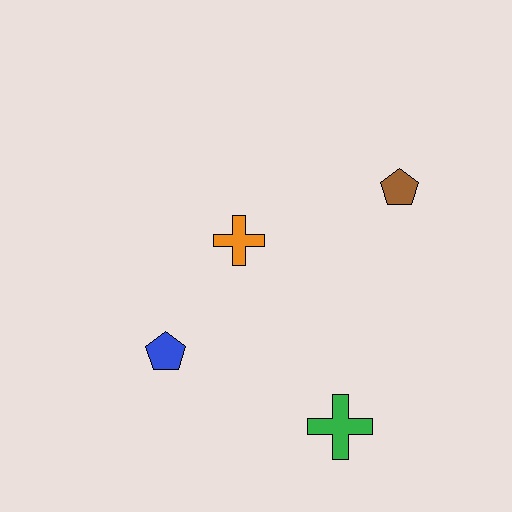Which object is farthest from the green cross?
The brown pentagon is farthest from the green cross.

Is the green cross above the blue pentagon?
No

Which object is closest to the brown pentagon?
The orange cross is closest to the brown pentagon.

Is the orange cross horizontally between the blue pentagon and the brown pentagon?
Yes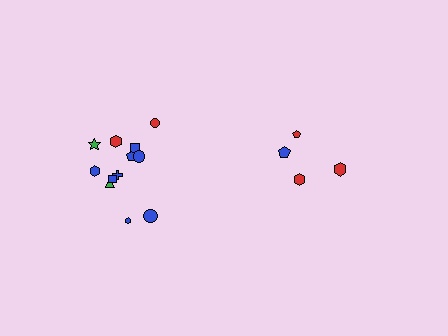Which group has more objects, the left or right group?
The left group.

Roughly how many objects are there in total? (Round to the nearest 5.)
Roughly 15 objects in total.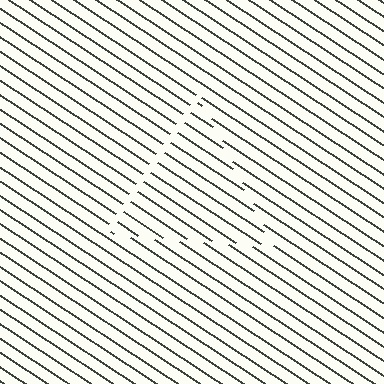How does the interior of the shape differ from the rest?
The interior of the shape contains the same grating, shifted by half a period — the contour is defined by the phase discontinuity where line-ends from the inner and outer gratings abut.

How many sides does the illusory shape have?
3 sides — the line-ends trace a triangle.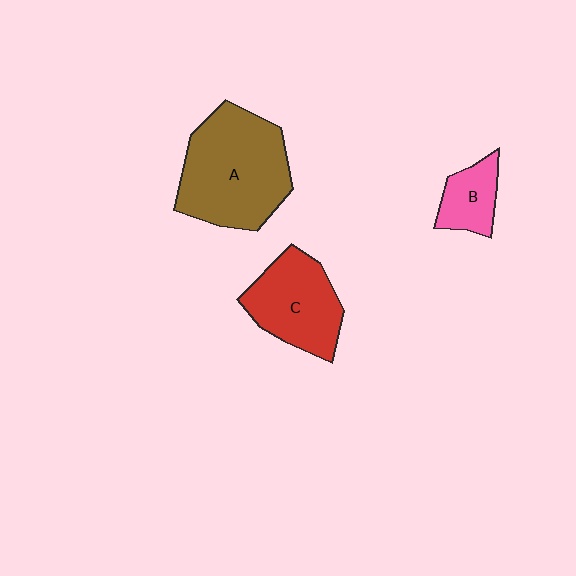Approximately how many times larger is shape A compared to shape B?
Approximately 2.9 times.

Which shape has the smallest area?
Shape B (pink).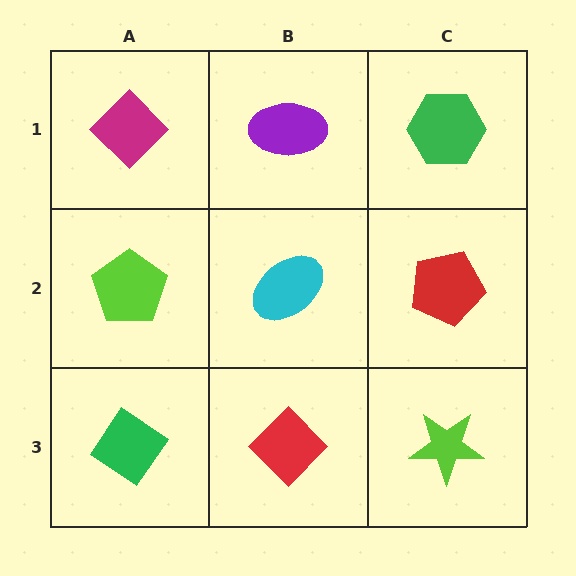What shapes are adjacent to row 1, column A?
A lime pentagon (row 2, column A), a purple ellipse (row 1, column B).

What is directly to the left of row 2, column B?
A lime pentagon.